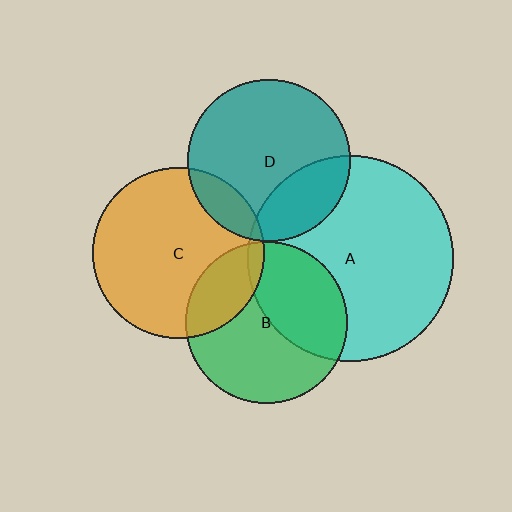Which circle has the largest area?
Circle A (cyan).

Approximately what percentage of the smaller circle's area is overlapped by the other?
Approximately 5%.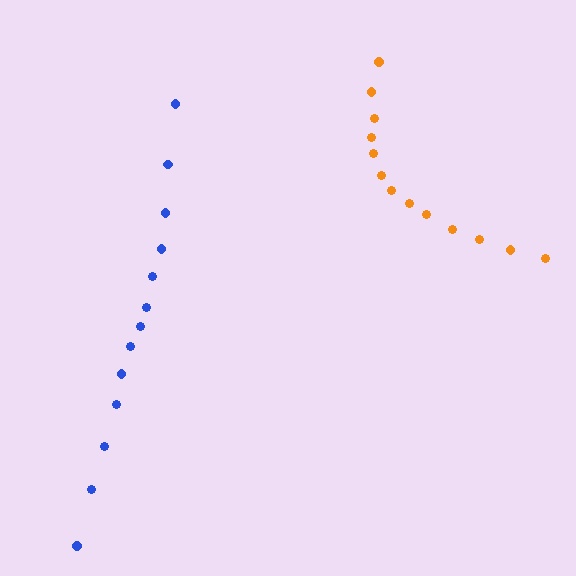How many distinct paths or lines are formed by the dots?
There are 2 distinct paths.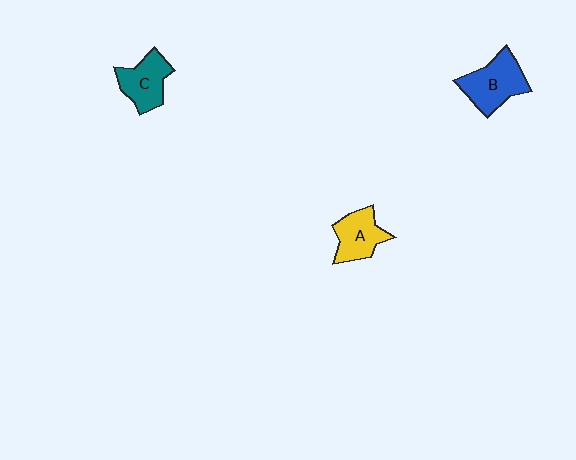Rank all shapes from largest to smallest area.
From largest to smallest: B (blue), C (teal), A (yellow).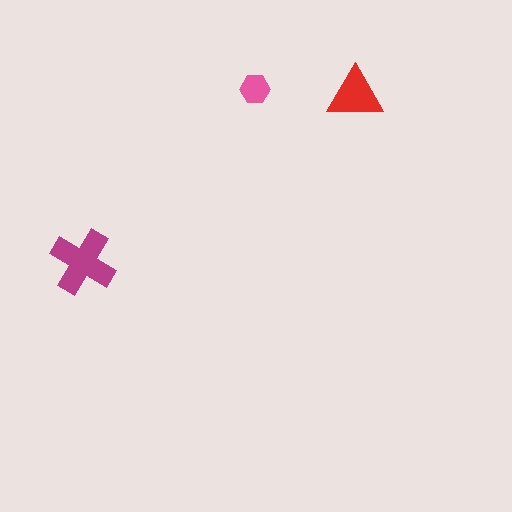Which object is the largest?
The magenta cross.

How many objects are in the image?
There are 3 objects in the image.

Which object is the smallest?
The pink hexagon.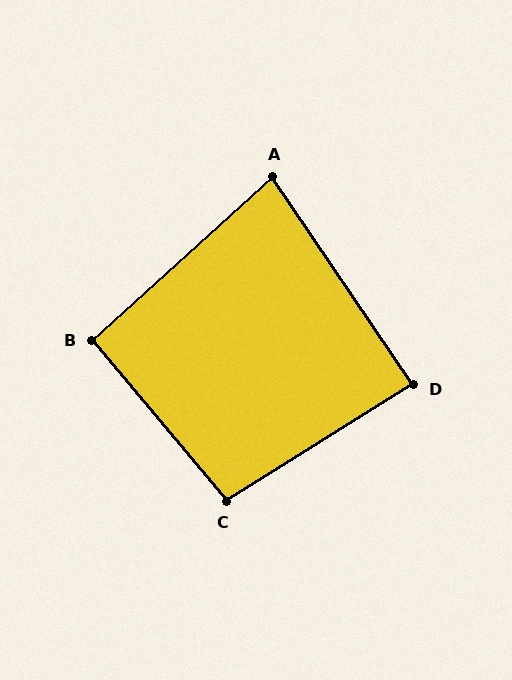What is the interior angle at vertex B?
Approximately 92 degrees (approximately right).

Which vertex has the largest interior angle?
C, at approximately 98 degrees.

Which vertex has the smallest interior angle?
A, at approximately 82 degrees.